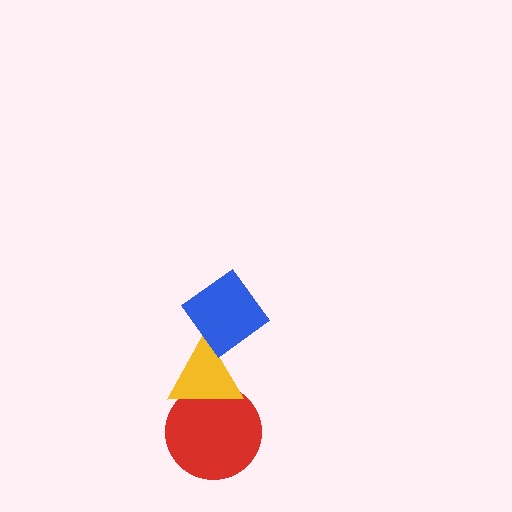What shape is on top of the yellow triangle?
The blue diamond is on top of the yellow triangle.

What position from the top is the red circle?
The red circle is 3rd from the top.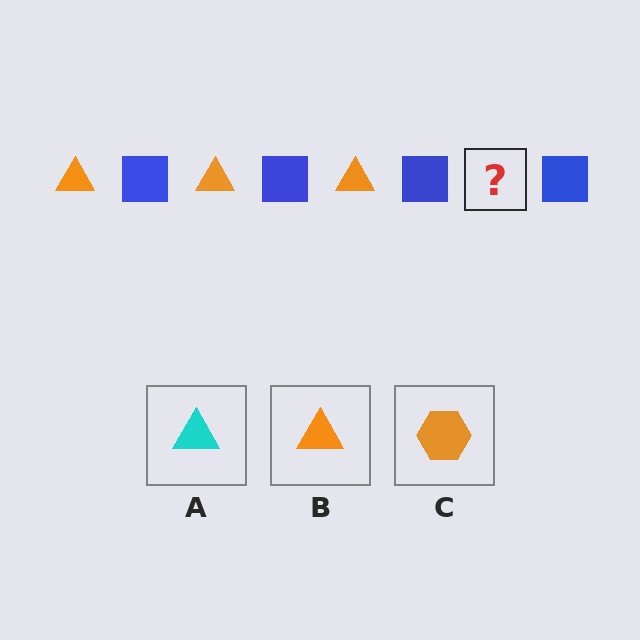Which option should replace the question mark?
Option B.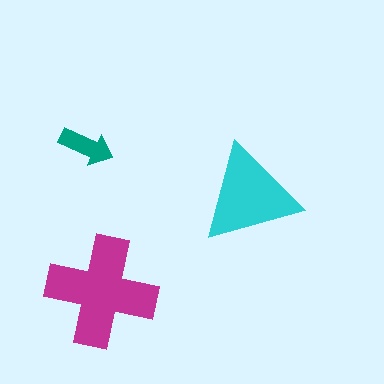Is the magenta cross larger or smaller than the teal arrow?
Larger.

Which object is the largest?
The magenta cross.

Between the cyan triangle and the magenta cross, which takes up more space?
The magenta cross.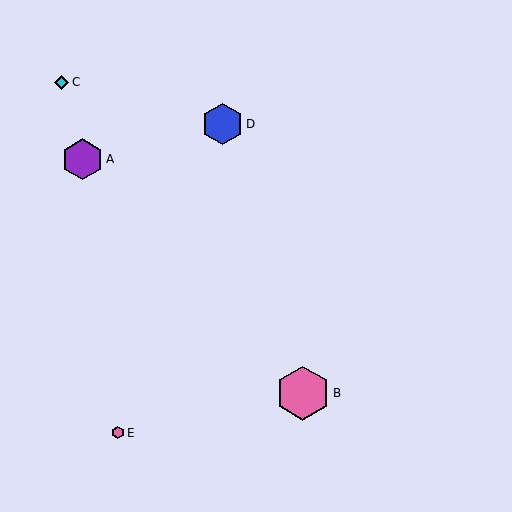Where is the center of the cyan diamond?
The center of the cyan diamond is at (62, 82).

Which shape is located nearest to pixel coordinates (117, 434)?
The pink hexagon (labeled E) at (118, 433) is nearest to that location.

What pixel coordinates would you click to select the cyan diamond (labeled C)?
Click at (62, 82) to select the cyan diamond C.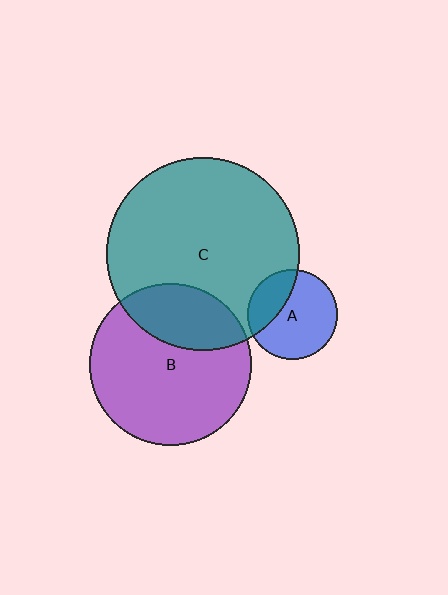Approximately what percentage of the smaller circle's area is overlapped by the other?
Approximately 30%.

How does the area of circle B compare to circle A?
Approximately 3.2 times.